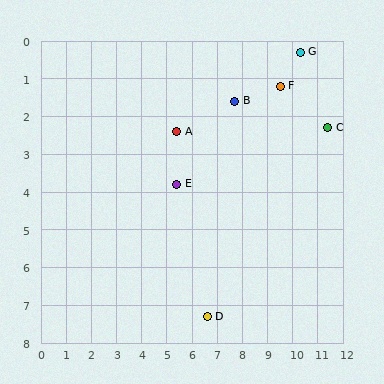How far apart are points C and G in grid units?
Points C and G are about 2.3 grid units apart.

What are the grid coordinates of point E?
Point E is at approximately (5.4, 3.8).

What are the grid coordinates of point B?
Point B is at approximately (7.7, 1.6).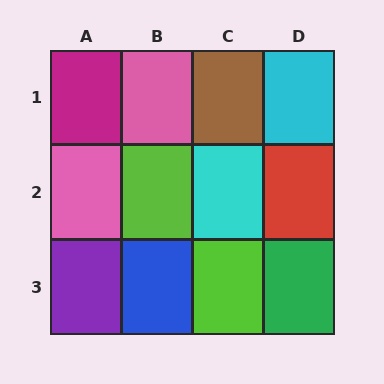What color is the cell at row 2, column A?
Pink.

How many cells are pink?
2 cells are pink.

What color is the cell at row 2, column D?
Red.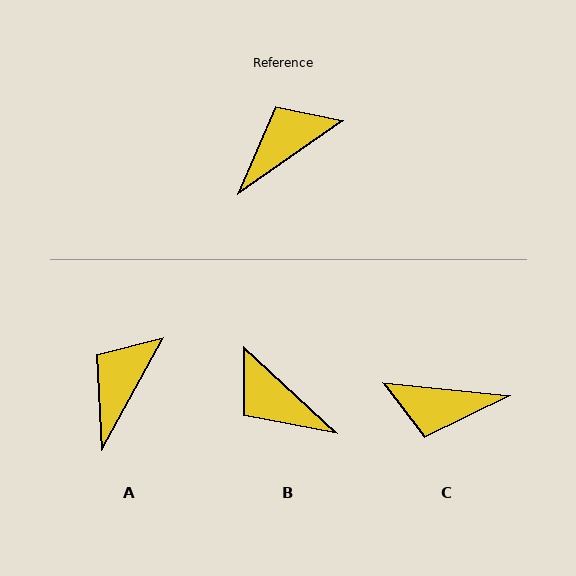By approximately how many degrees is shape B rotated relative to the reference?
Approximately 103 degrees counter-clockwise.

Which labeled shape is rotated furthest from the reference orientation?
C, about 139 degrees away.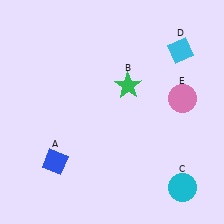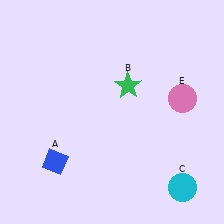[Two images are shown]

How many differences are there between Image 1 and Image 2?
There is 1 difference between the two images.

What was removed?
The cyan diamond (D) was removed in Image 2.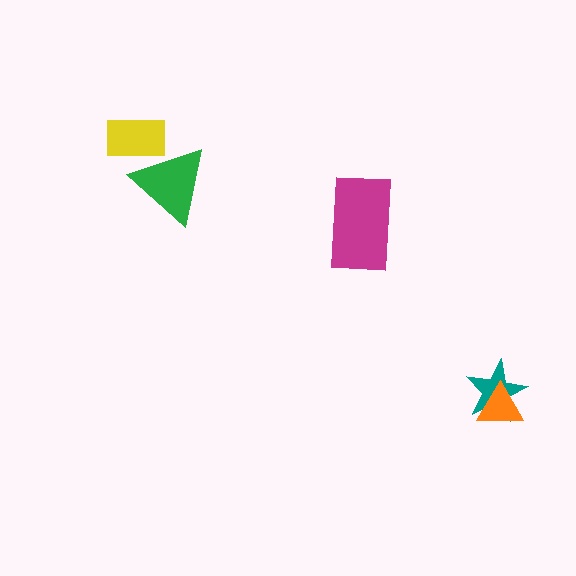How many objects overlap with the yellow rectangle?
1 object overlaps with the yellow rectangle.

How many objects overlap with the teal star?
1 object overlaps with the teal star.